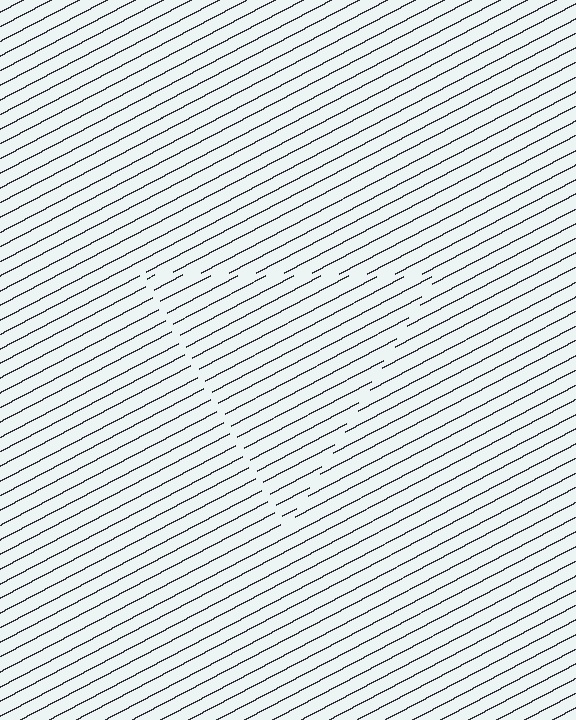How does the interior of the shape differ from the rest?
The interior of the shape contains the same grating, shifted by half a period — the contour is defined by the phase discontinuity where line-ends from the inner and outer gratings abut.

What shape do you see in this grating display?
An illusory triangle. The interior of the shape contains the same grating, shifted by half a period — the contour is defined by the phase discontinuity where line-ends from the inner and outer gratings abut.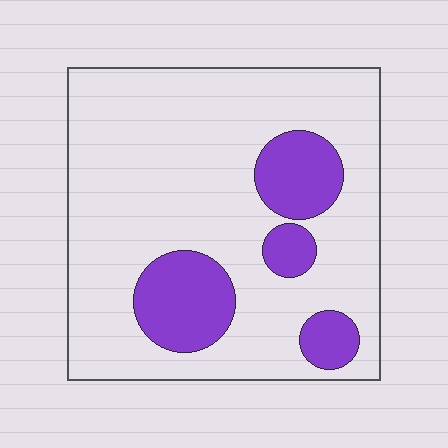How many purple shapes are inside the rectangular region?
4.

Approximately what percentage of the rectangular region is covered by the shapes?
Approximately 20%.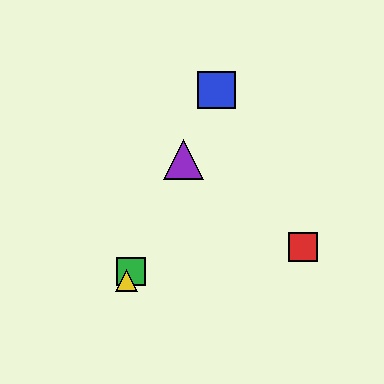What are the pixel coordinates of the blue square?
The blue square is at (216, 90).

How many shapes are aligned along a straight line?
4 shapes (the blue square, the green square, the yellow triangle, the purple triangle) are aligned along a straight line.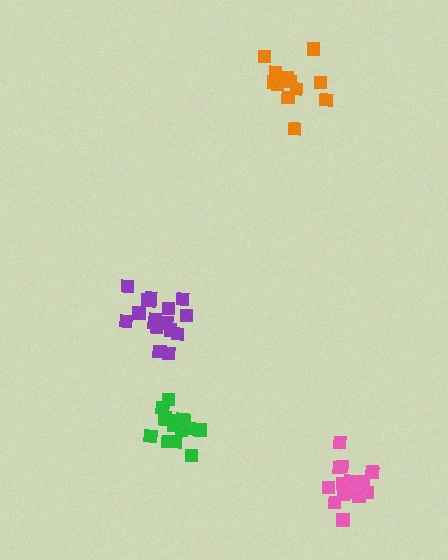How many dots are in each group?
Group 1: 17 dots, Group 2: 13 dots, Group 3: 16 dots, Group 4: 18 dots (64 total).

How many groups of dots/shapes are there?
There are 4 groups.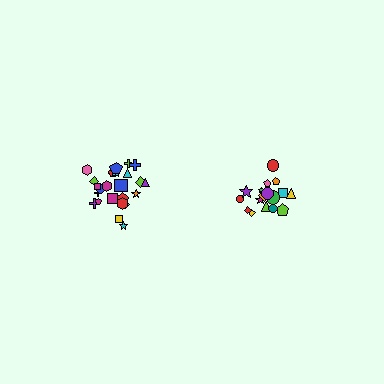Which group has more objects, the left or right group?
The left group.